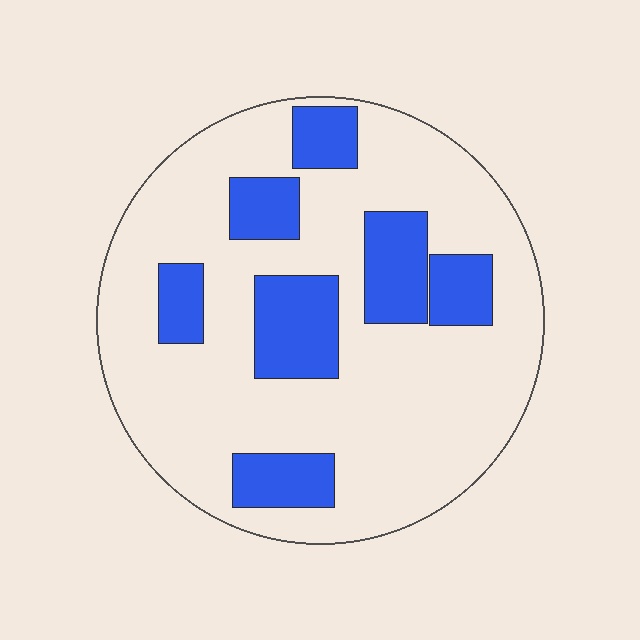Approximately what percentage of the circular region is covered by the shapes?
Approximately 25%.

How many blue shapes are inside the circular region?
7.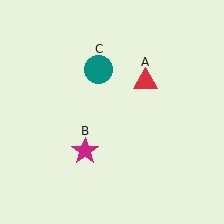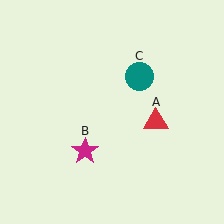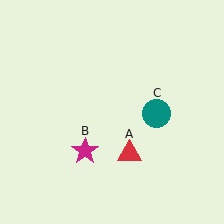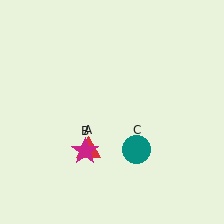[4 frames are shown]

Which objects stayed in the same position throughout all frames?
Magenta star (object B) remained stationary.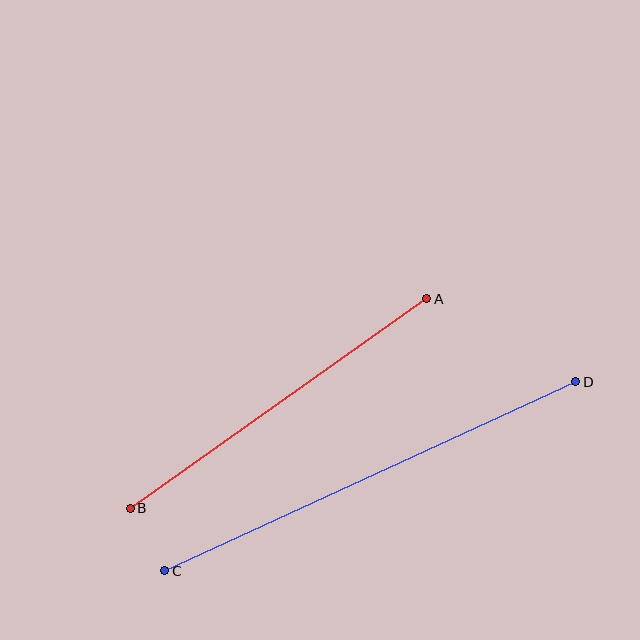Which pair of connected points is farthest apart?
Points C and D are farthest apart.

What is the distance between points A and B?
The distance is approximately 363 pixels.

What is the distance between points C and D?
The distance is approximately 452 pixels.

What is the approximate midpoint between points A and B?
The midpoint is at approximately (279, 403) pixels.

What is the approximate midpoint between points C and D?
The midpoint is at approximately (370, 476) pixels.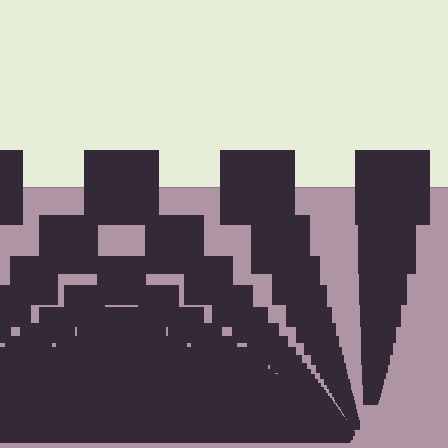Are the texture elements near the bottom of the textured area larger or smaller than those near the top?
Smaller. The gradient is inverted — elements near the bottom are smaller and denser.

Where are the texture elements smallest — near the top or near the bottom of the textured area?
Near the bottom.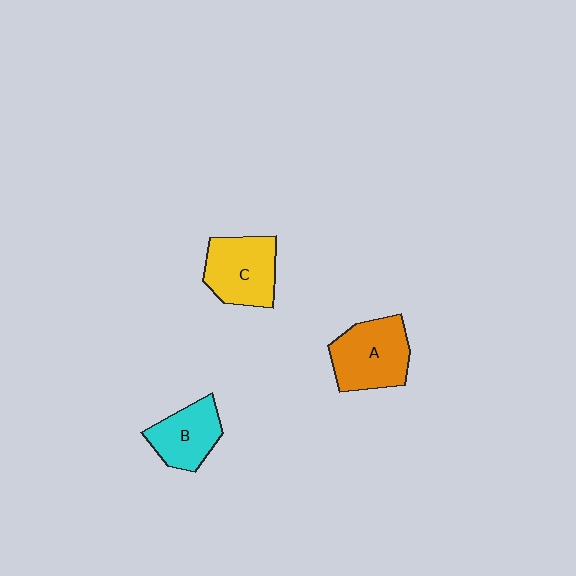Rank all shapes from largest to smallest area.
From largest to smallest: A (orange), C (yellow), B (cyan).